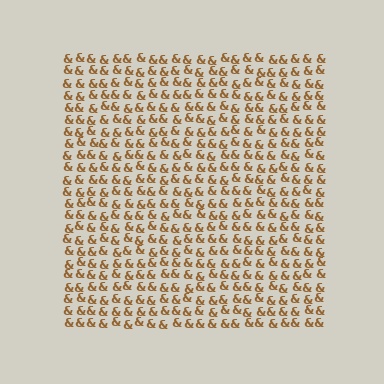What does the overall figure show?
The overall figure shows a square.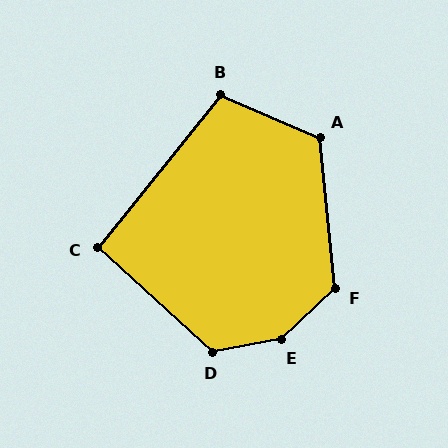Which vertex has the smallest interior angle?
C, at approximately 93 degrees.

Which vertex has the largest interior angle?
E, at approximately 147 degrees.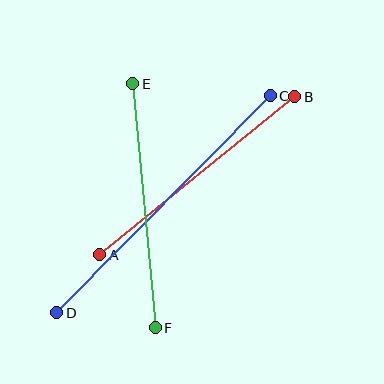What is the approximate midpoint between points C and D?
The midpoint is at approximately (164, 204) pixels.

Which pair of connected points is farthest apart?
Points C and D are farthest apart.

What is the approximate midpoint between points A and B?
The midpoint is at approximately (197, 176) pixels.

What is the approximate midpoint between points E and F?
The midpoint is at approximately (144, 206) pixels.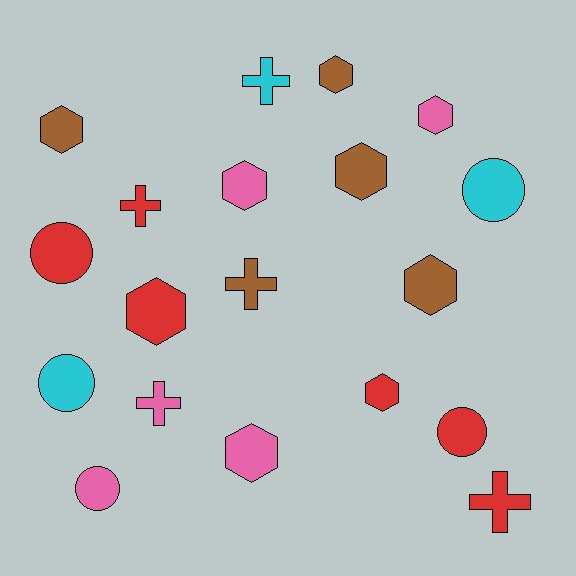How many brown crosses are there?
There is 1 brown cross.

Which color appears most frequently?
Red, with 6 objects.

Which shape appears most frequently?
Hexagon, with 9 objects.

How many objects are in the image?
There are 19 objects.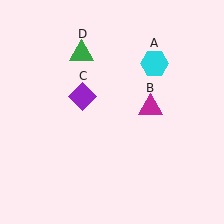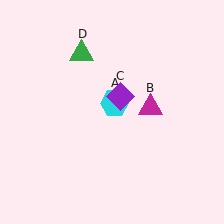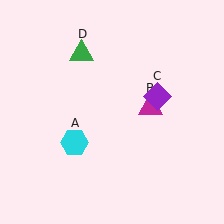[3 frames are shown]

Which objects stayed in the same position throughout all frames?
Magenta triangle (object B) and green triangle (object D) remained stationary.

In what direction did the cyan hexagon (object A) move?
The cyan hexagon (object A) moved down and to the left.